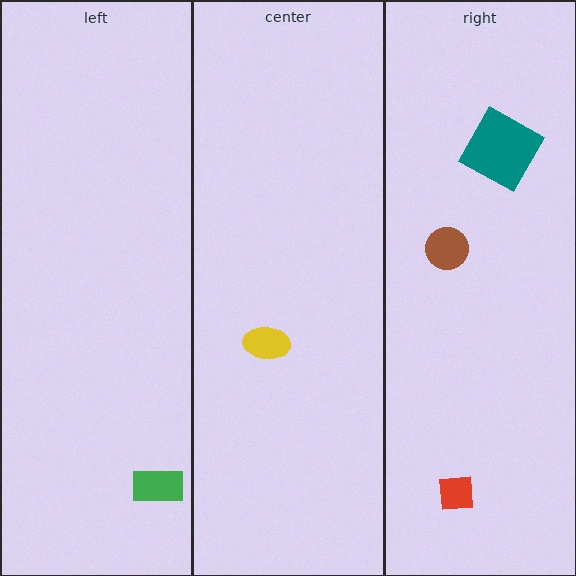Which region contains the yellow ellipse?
The center region.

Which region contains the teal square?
The right region.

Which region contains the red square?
The right region.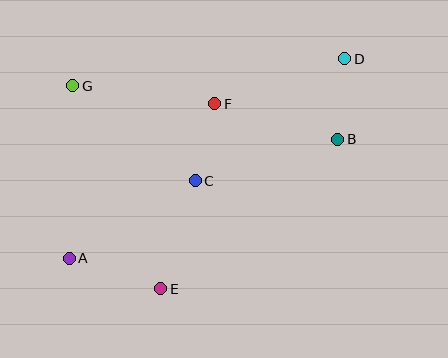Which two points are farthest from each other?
Points A and D are farthest from each other.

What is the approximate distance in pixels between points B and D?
The distance between B and D is approximately 81 pixels.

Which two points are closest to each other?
Points C and F are closest to each other.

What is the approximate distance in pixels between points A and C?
The distance between A and C is approximately 148 pixels.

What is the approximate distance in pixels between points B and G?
The distance between B and G is approximately 270 pixels.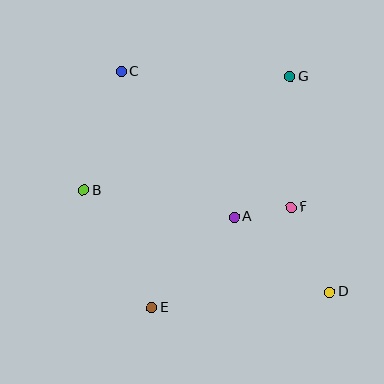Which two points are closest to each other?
Points A and F are closest to each other.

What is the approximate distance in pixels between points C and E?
The distance between C and E is approximately 238 pixels.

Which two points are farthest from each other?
Points C and D are farthest from each other.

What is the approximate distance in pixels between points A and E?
The distance between A and E is approximately 123 pixels.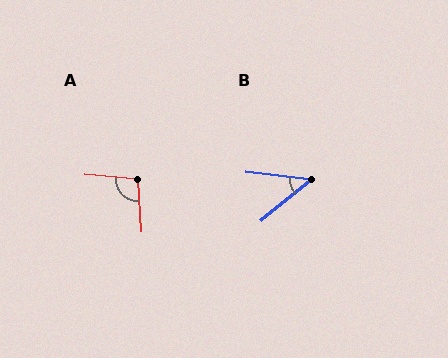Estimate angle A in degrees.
Approximately 99 degrees.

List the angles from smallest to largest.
B (46°), A (99°).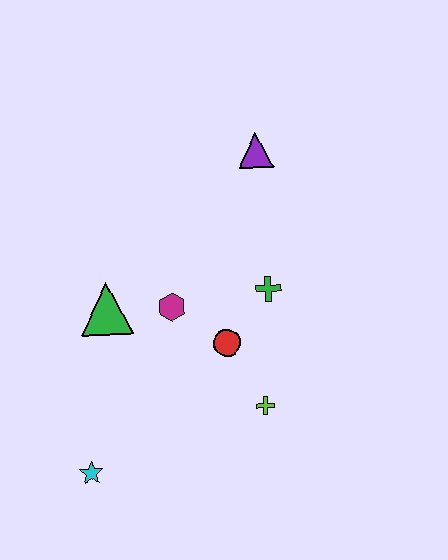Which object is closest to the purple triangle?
The green cross is closest to the purple triangle.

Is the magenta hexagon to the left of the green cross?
Yes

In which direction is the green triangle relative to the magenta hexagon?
The green triangle is to the left of the magenta hexagon.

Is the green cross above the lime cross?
Yes